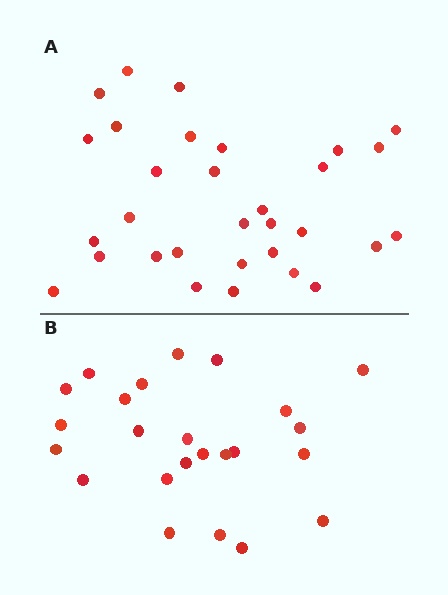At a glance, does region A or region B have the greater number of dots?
Region A (the top region) has more dots.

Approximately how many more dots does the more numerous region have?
Region A has roughly 8 or so more dots than region B.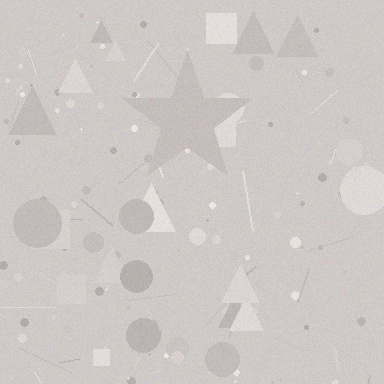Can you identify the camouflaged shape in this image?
The camouflaged shape is a star.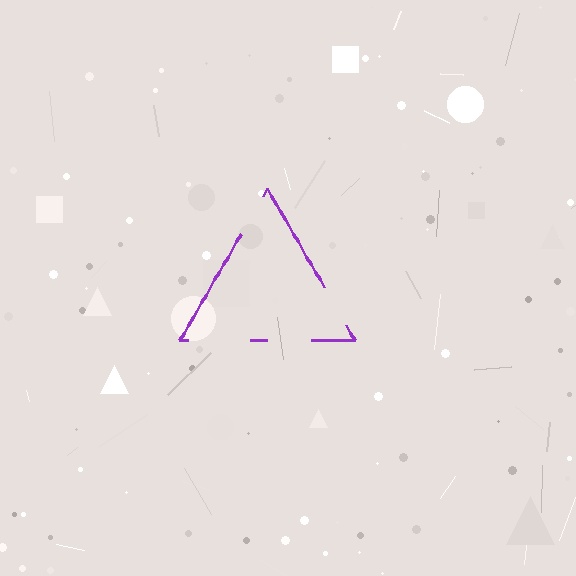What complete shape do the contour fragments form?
The contour fragments form a triangle.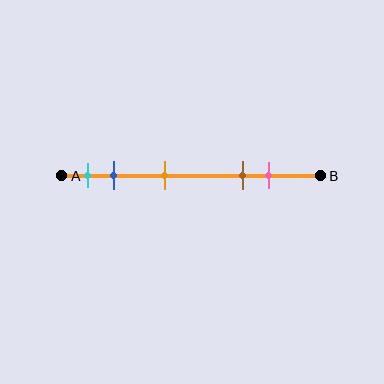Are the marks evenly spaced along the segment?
No, the marks are not evenly spaced.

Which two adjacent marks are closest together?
The cyan and blue marks are the closest adjacent pair.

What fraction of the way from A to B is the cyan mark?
The cyan mark is approximately 10% (0.1) of the way from A to B.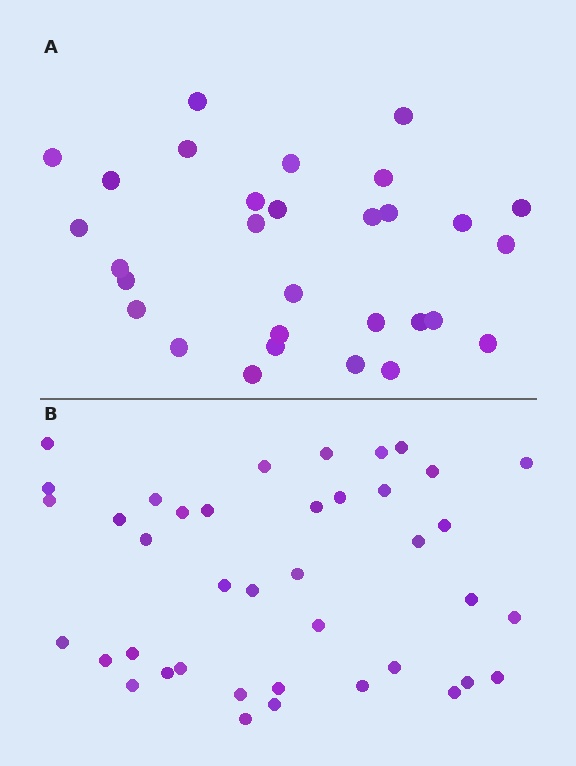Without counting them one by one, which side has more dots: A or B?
Region B (the bottom region) has more dots.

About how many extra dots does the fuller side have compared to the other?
Region B has roughly 10 or so more dots than region A.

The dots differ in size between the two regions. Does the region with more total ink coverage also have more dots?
No. Region A has more total ink coverage because its dots are larger, but region B actually contains more individual dots. Total area can be misleading — the number of items is what matters here.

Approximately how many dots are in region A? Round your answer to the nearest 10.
About 30 dots.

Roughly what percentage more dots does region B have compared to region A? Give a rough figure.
About 35% more.